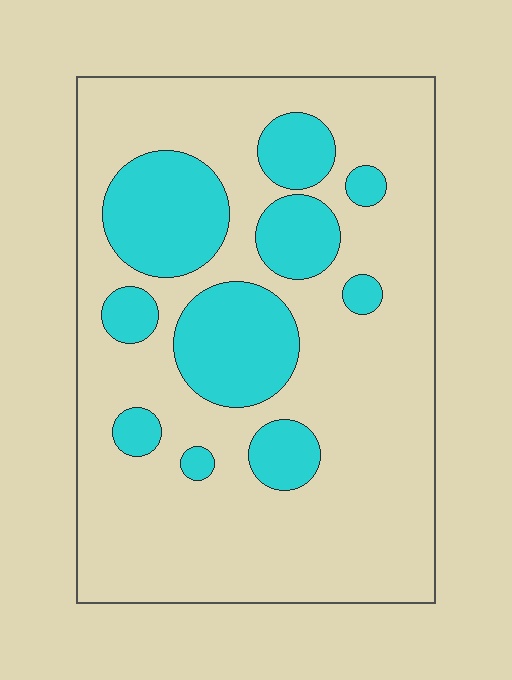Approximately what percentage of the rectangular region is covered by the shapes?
Approximately 25%.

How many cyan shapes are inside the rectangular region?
10.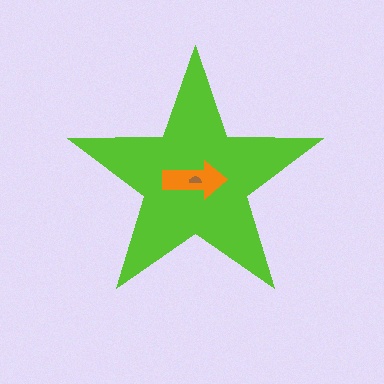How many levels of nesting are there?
3.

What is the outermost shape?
The lime star.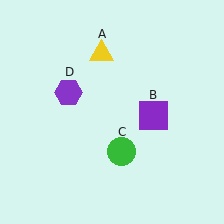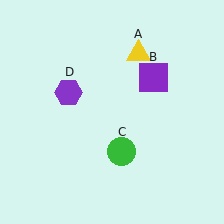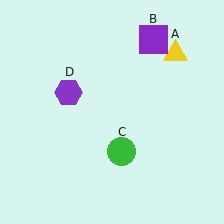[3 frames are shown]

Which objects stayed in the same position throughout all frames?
Green circle (object C) and purple hexagon (object D) remained stationary.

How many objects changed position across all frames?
2 objects changed position: yellow triangle (object A), purple square (object B).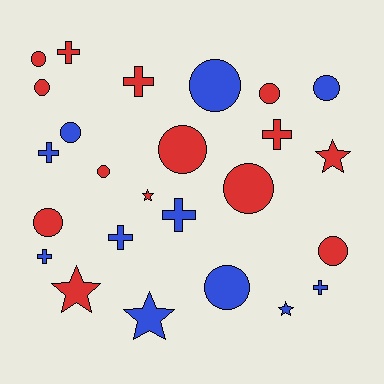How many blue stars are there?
There are 2 blue stars.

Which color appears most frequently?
Red, with 14 objects.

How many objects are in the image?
There are 25 objects.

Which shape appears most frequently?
Circle, with 12 objects.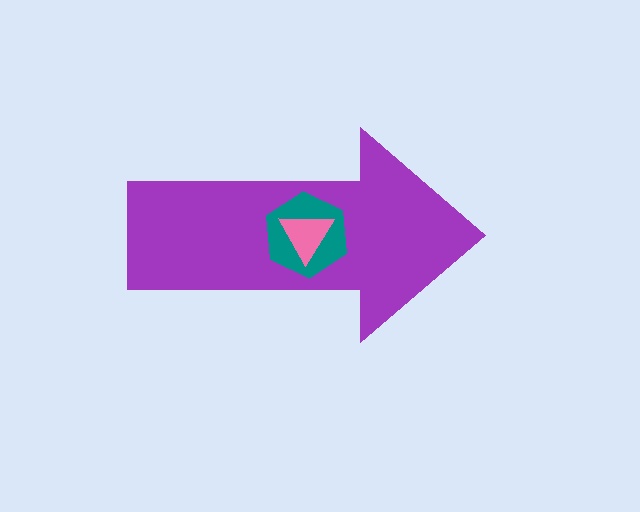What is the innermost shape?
The pink triangle.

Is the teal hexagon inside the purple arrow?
Yes.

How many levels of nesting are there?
3.